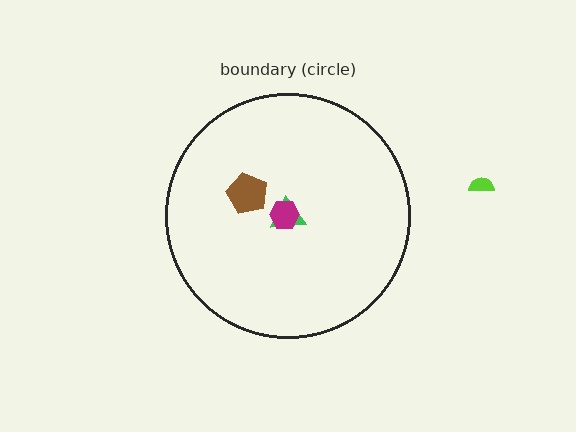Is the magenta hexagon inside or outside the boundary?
Inside.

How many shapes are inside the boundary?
3 inside, 1 outside.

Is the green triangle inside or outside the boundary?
Inside.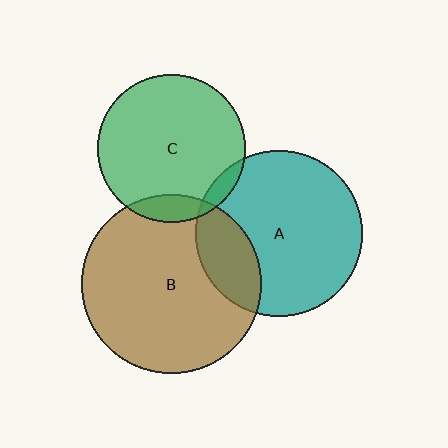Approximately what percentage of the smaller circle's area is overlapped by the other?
Approximately 5%.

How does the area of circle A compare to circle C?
Approximately 1.3 times.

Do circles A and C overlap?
Yes.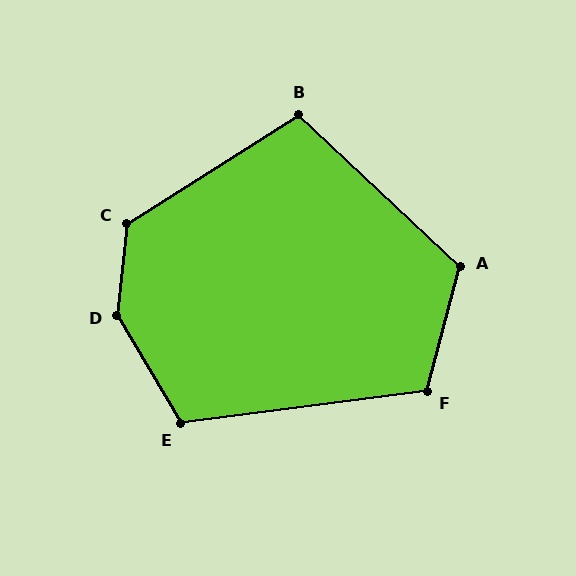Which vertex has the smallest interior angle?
B, at approximately 104 degrees.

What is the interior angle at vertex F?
Approximately 112 degrees (obtuse).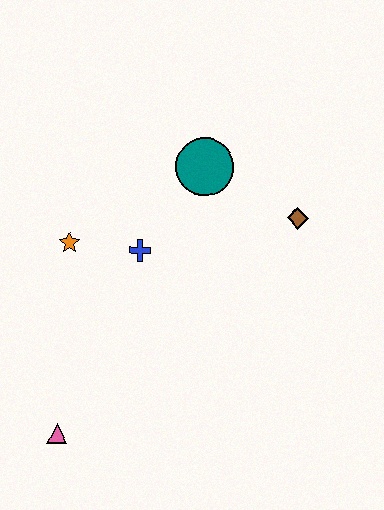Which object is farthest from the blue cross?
The pink triangle is farthest from the blue cross.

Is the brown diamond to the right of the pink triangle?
Yes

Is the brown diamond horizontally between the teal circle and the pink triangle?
No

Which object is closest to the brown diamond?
The teal circle is closest to the brown diamond.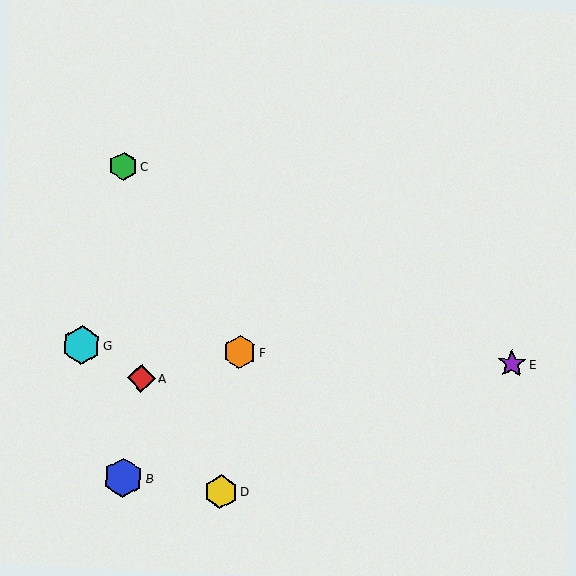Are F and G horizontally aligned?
Yes, both are at y≈352.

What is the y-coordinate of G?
Object G is at y≈345.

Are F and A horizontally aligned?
No, F is at y≈352 and A is at y≈378.